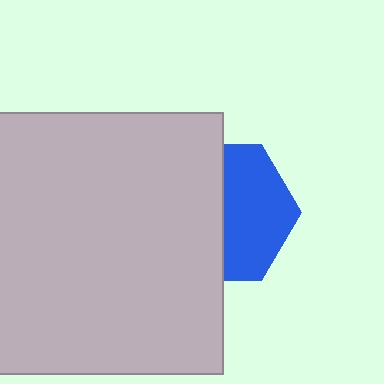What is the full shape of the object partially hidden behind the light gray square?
The partially hidden object is a blue hexagon.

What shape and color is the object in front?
The object in front is a light gray square.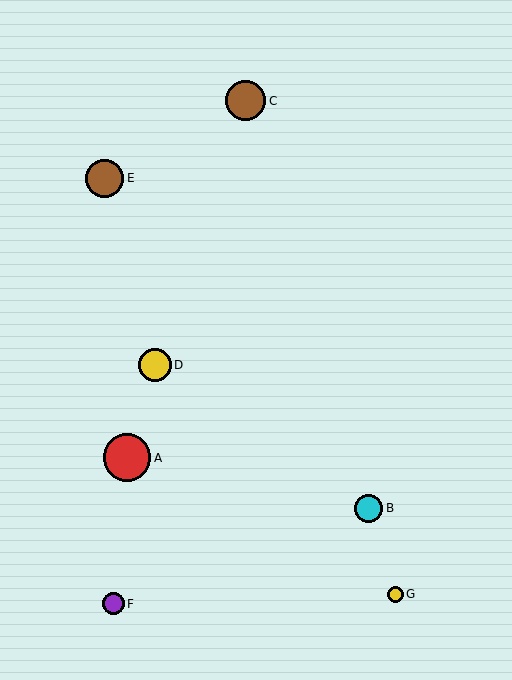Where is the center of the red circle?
The center of the red circle is at (127, 458).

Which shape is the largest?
The red circle (labeled A) is the largest.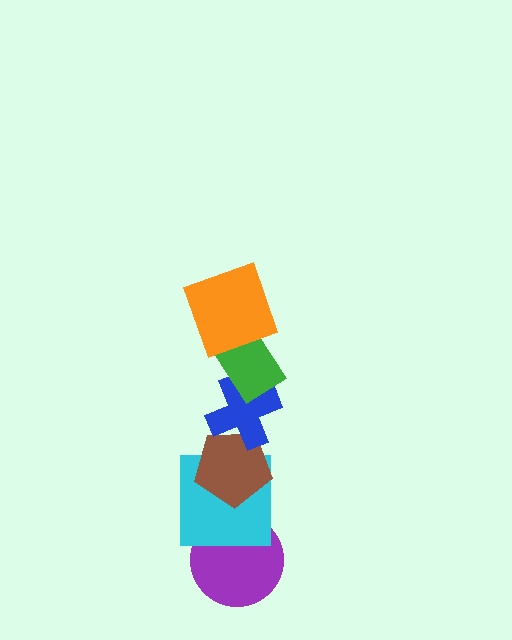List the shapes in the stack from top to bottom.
From top to bottom: the orange square, the green rectangle, the blue cross, the brown pentagon, the cyan square, the purple circle.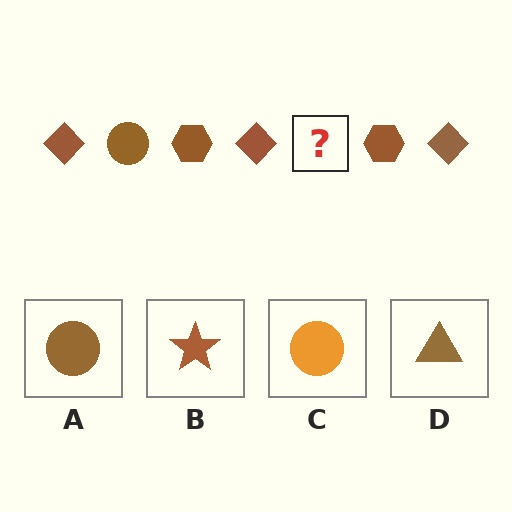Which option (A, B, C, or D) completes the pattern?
A.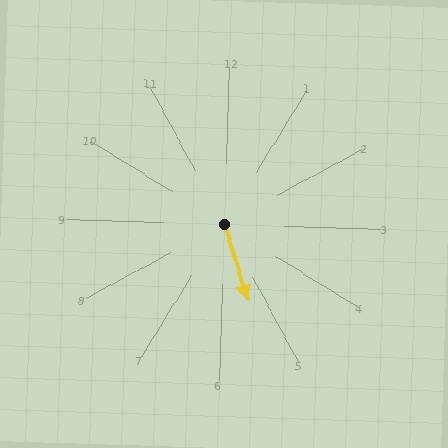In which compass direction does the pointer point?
South.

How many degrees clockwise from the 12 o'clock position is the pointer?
Approximately 161 degrees.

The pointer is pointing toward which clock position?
Roughly 5 o'clock.